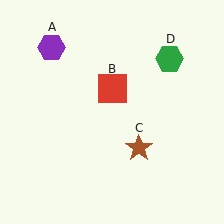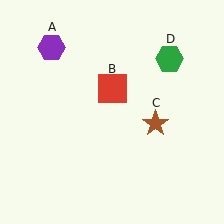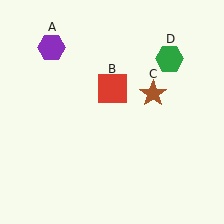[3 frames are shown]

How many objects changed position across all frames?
1 object changed position: brown star (object C).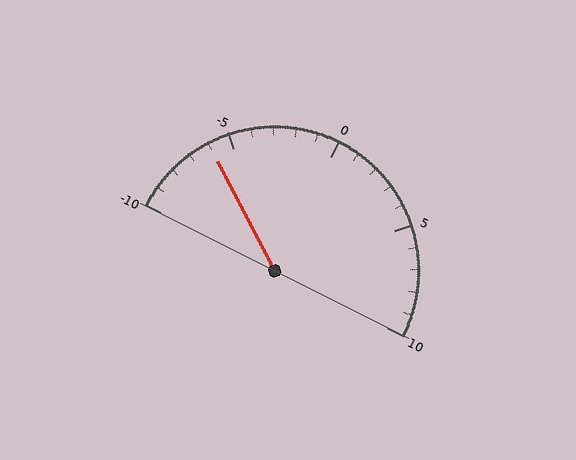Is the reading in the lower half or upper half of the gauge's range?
The reading is in the lower half of the range (-10 to 10).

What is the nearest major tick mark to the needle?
The nearest major tick mark is -5.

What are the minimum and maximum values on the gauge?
The gauge ranges from -10 to 10.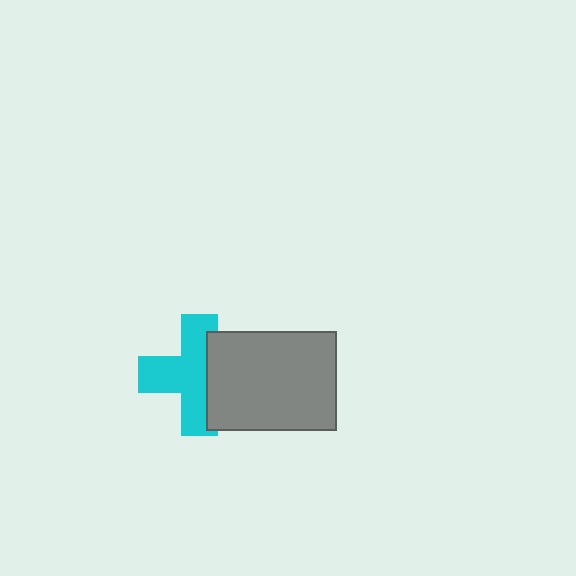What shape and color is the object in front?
The object in front is a gray rectangle.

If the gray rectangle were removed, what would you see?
You would see the complete cyan cross.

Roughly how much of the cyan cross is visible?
About half of it is visible (roughly 63%).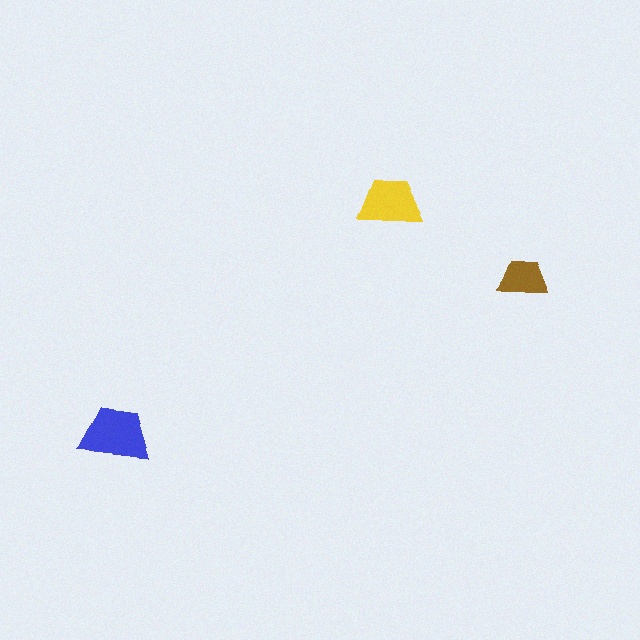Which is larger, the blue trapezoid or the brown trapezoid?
The blue one.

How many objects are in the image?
There are 3 objects in the image.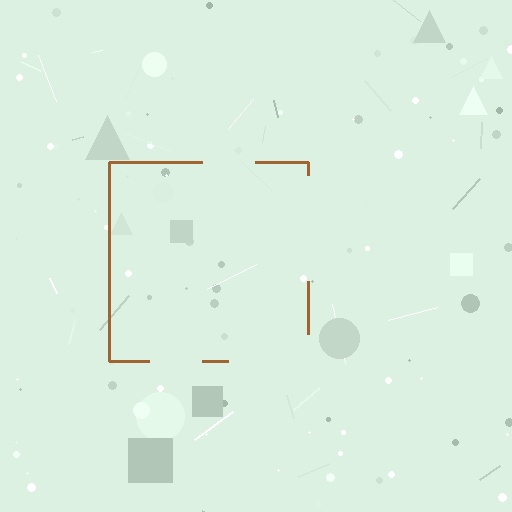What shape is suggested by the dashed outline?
The dashed outline suggests a square.